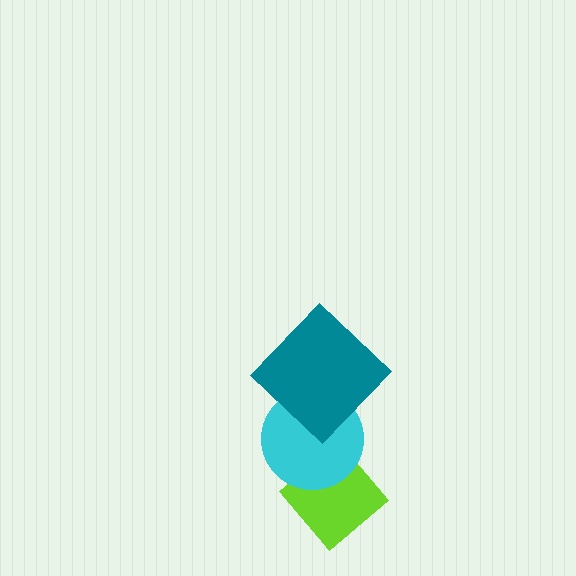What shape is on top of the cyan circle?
The teal diamond is on top of the cyan circle.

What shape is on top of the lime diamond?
The cyan circle is on top of the lime diamond.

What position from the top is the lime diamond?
The lime diamond is 3rd from the top.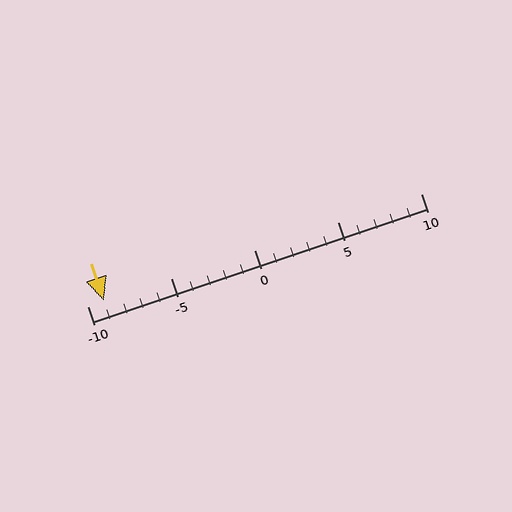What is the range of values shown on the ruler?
The ruler shows values from -10 to 10.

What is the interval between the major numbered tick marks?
The major tick marks are spaced 5 units apart.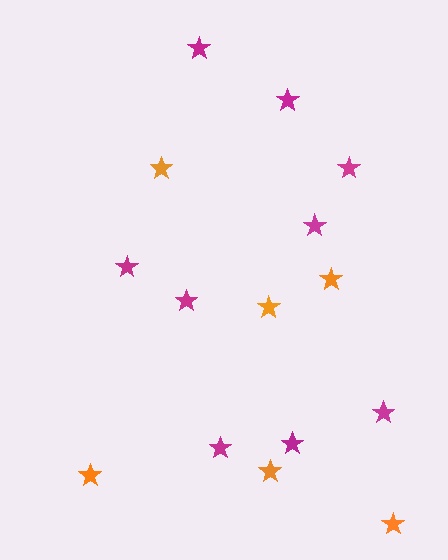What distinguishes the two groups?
There are 2 groups: one group of magenta stars (9) and one group of orange stars (6).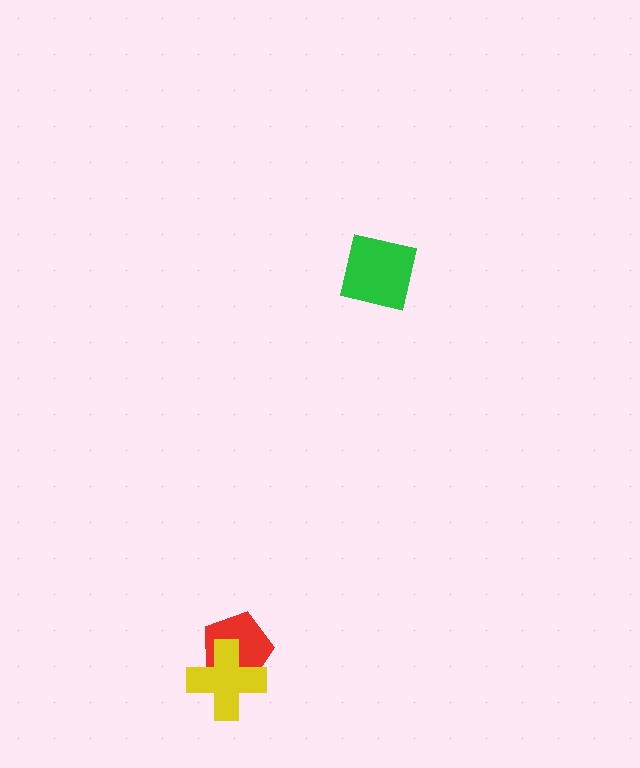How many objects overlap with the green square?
0 objects overlap with the green square.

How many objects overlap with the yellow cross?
1 object overlaps with the yellow cross.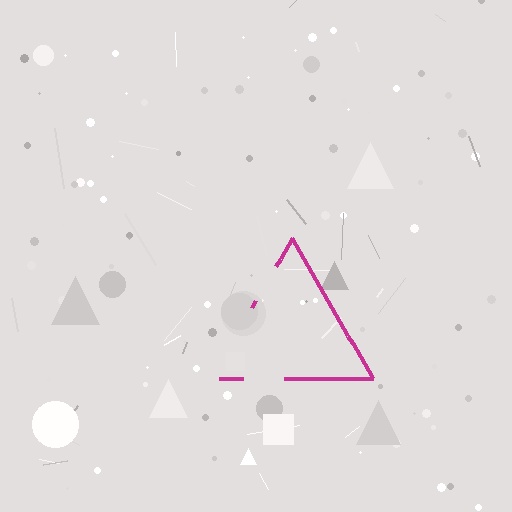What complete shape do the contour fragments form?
The contour fragments form a triangle.